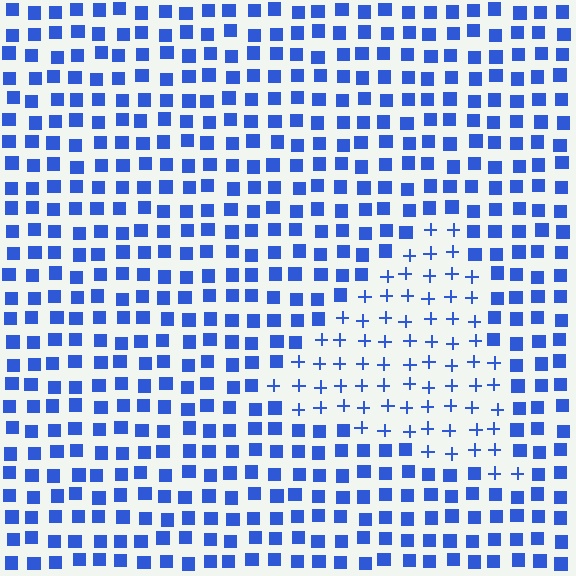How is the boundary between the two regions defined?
The boundary is defined by a change in element shape: plus signs inside vs. squares outside. All elements share the same color and spacing.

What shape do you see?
I see a triangle.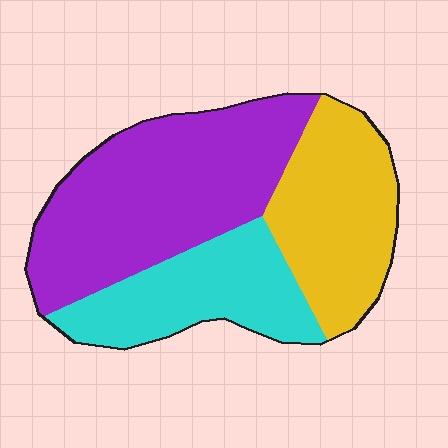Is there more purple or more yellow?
Purple.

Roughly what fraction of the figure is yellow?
Yellow covers roughly 30% of the figure.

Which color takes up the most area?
Purple, at roughly 45%.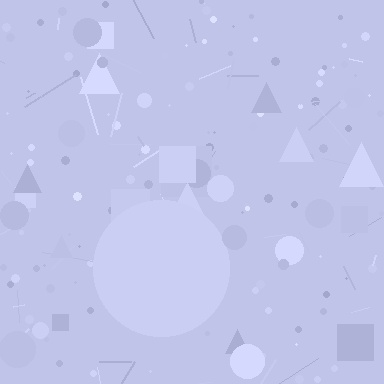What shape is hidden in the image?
A circle is hidden in the image.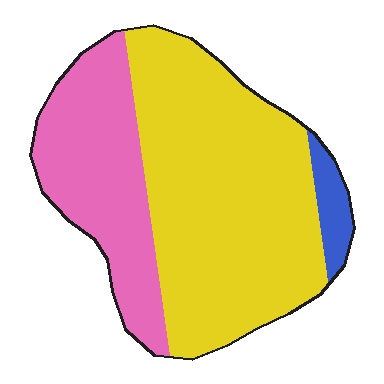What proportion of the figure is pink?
Pink covers 32% of the figure.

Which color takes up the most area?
Yellow, at roughly 65%.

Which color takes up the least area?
Blue, at roughly 5%.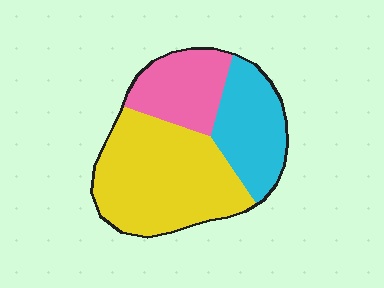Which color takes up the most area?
Yellow, at roughly 50%.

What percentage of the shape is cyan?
Cyan takes up about one quarter (1/4) of the shape.